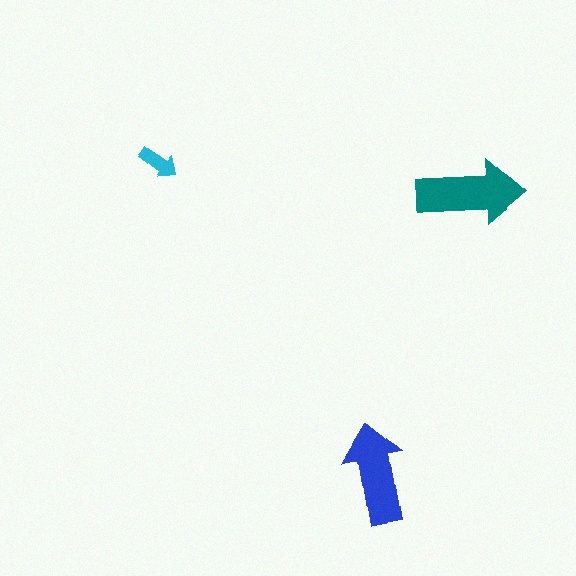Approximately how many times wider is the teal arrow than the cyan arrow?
About 2.5 times wider.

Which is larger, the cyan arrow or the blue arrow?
The blue one.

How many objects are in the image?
There are 3 objects in the image.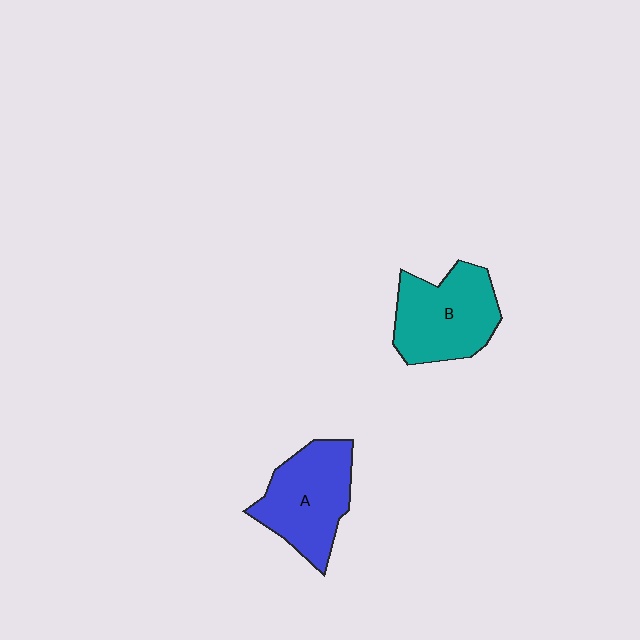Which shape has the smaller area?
Shape A (blue).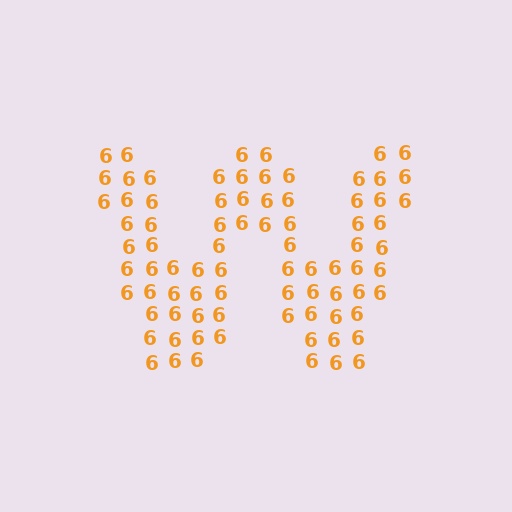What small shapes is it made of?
It is made of small digit 6's.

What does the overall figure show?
The overall figure shows the letter W.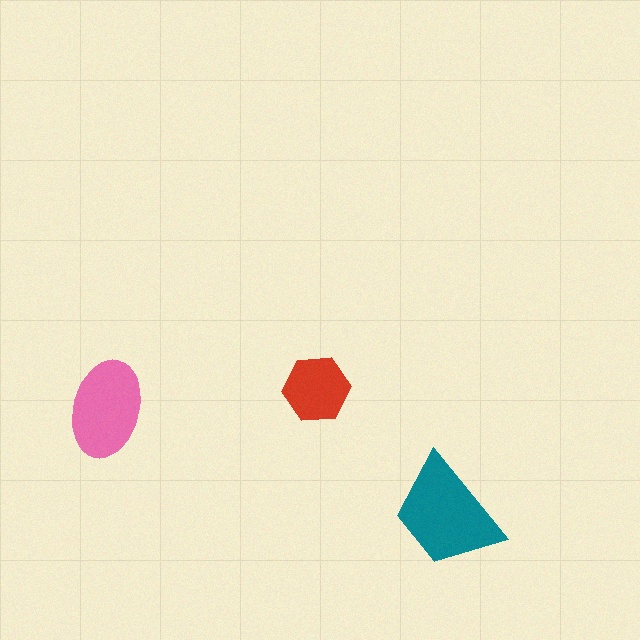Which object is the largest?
The teal trapezoid.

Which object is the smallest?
The red hexagon.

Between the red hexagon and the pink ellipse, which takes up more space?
The pink ellipse.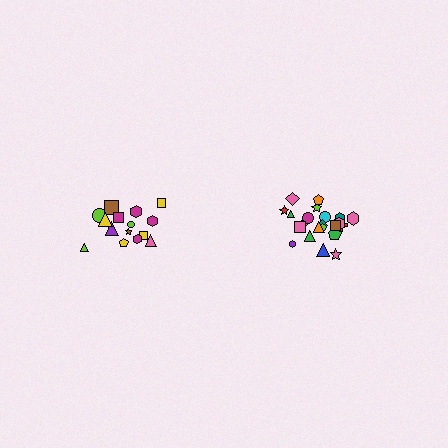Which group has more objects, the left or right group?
The right group.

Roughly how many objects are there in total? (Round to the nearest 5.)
Roughly 35 objects in total.